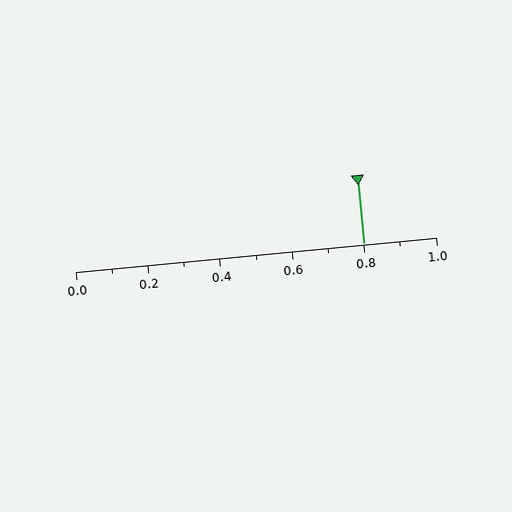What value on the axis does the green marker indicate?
The marker indicates approximately 0.8.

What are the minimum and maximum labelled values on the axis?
The axis runs from 0.0 to 1.0.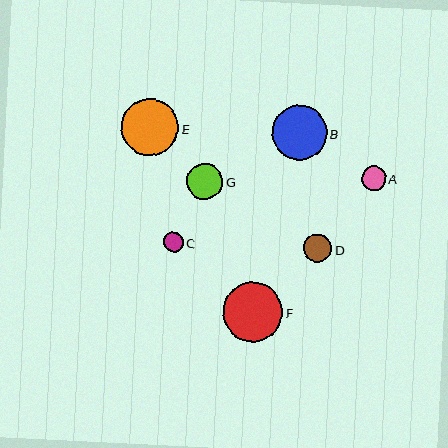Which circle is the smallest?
Circle C is the smallest with a size of approximately 20 pixels.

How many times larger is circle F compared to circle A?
Circle F is approximately 2.5 times the size of circle A.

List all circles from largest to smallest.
From largest to smallest: F, E, B, G, D, A, C.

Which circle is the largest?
Circle F is the largest with a size of approximately 60 pixels.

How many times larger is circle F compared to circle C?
Circle F is approximately 2.9 times the size of circle C.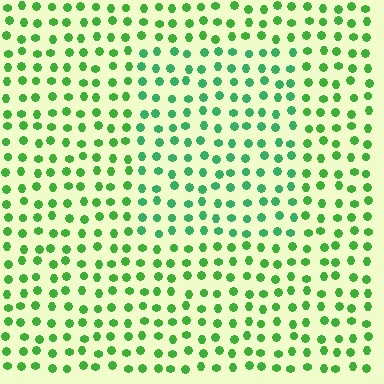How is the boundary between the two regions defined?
The boundary is defined purely by a slight shift in hue (about 26 degrees). Spacing, size, and orientation are identical on both sides.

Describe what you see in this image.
The image is filled with small green elements in a uniform arrangement. A rectangle-shaped region is visible where the elements are tinted to a slightly different hue, forming a subtle color boundary.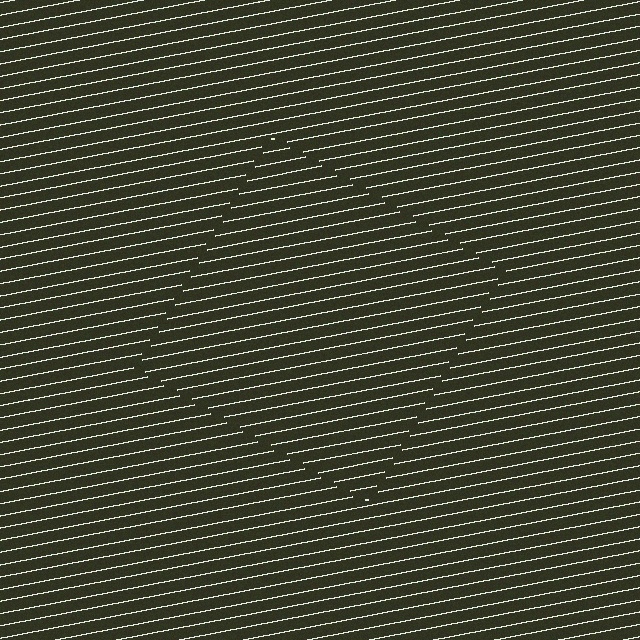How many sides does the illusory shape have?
4 sides — the line-ends trace a square.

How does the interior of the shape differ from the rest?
The interior of the shape contains the same grating, shifted by half a period — the contour is defined by the phase discontinuity where line-ends from the inner and outer gratings abut.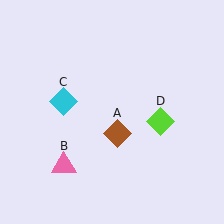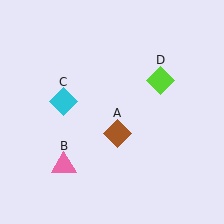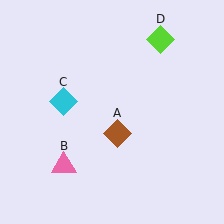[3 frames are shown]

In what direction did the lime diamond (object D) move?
The lime diamond (object D) moved up.